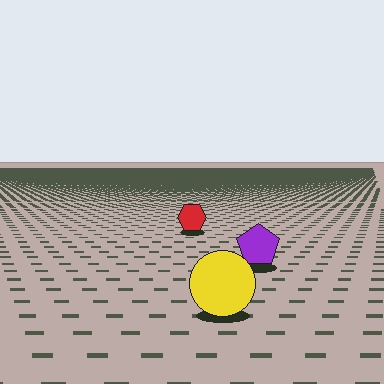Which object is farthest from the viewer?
The red hexagon is farthest from the viewer. It appears smaller and the ground texture around it is denser.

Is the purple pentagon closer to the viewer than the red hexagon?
Yes. The purple pentagon is closer — you can tell from the texture gradient: the ground texture is coarser near it.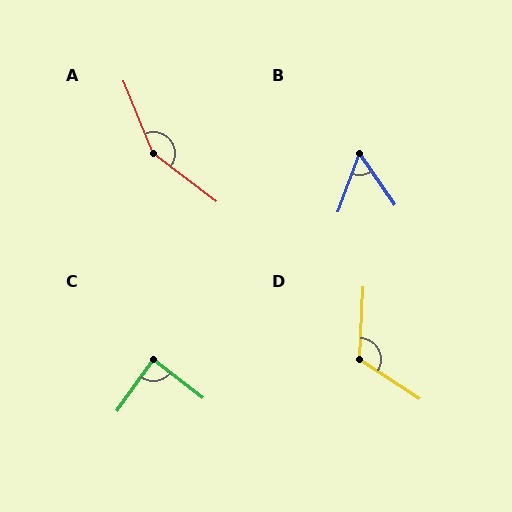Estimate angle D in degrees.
Approximately 120 degrees.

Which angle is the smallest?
B, at approximately 55 degrees.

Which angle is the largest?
A, at approximately 149 degrees.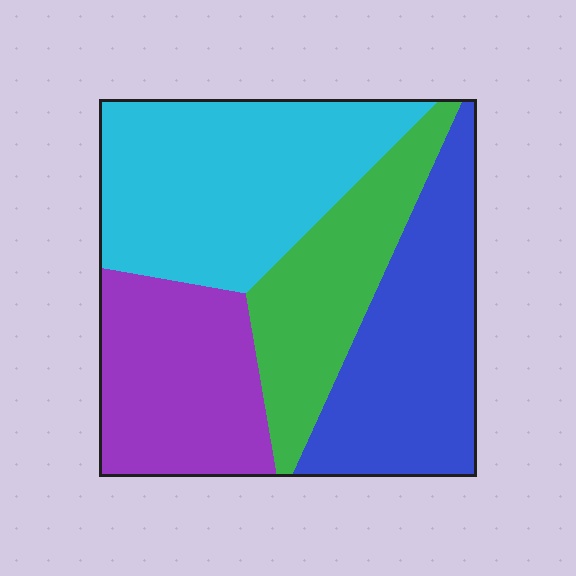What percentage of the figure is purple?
Purple covers about 20% of the figure.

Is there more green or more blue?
Blue.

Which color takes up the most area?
Cyan, at roughly 30%.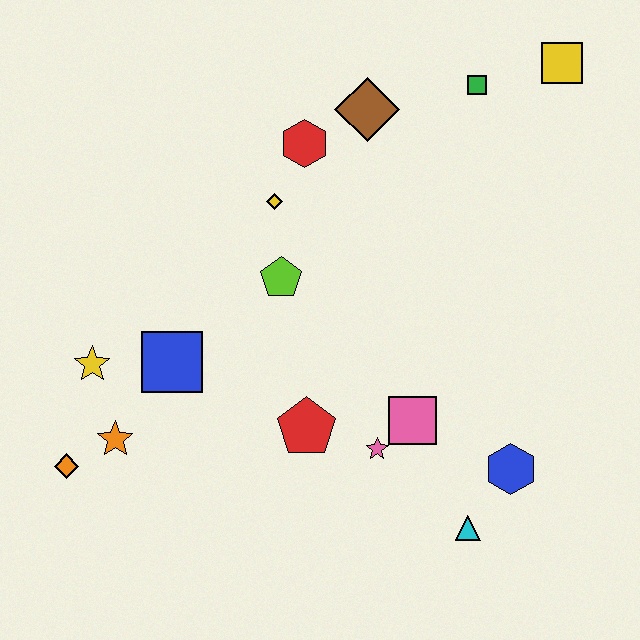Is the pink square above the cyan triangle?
Yes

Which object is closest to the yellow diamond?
The red hexagon is closest to the yellow diamond.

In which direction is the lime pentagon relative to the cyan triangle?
The lime pentagon is above the cyan triangle.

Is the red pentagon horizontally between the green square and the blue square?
Yes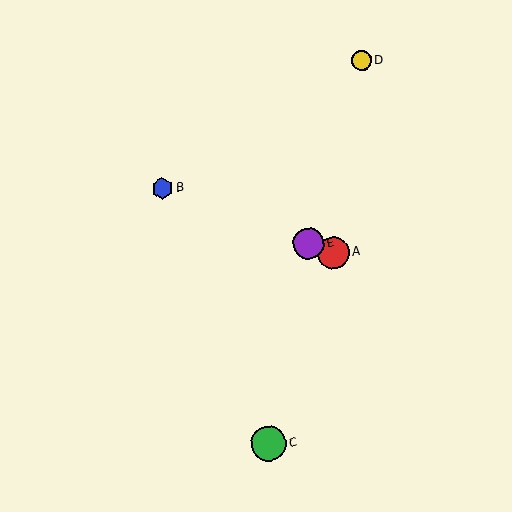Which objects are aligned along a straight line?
Objects A, B, E are aligned along a straight line.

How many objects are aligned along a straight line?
3 objects (A, B, E) are aligned along a straight line.